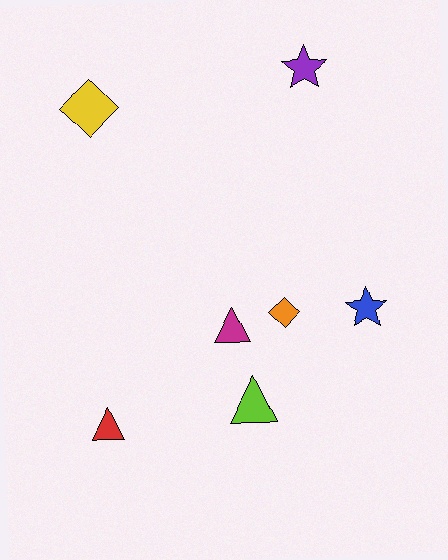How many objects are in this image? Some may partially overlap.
There are 7 objects.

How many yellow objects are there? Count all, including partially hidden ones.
There is 1 yellow object.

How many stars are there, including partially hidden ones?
There are 2 stars.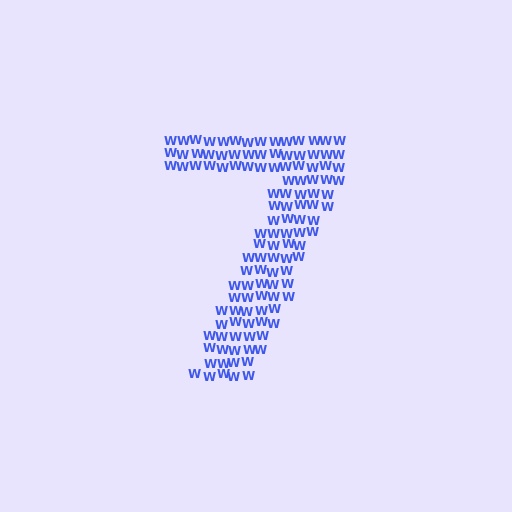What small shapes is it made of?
It is made of small letter W's.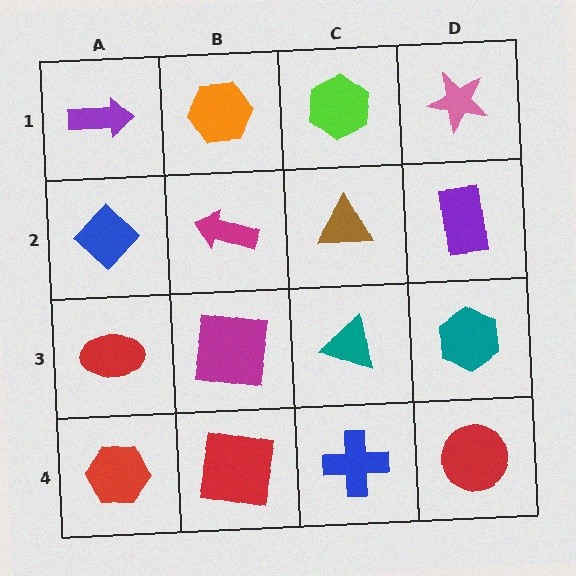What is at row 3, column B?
A magenta square.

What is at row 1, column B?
An orange hexagon.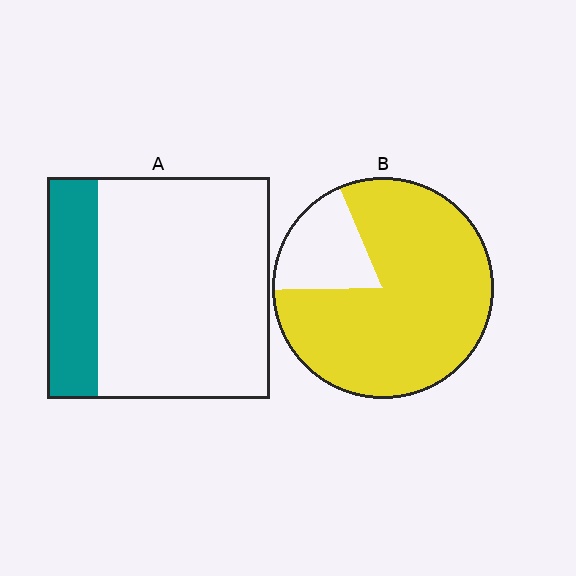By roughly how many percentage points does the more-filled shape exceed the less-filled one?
By roughly 60 percentage points (B over A).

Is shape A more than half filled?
No.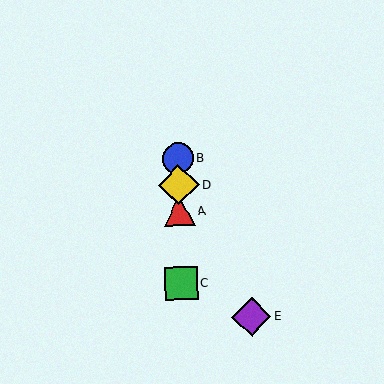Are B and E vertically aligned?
No, B is at x≈178 and E is at x≈251.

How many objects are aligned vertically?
4 objects (A, B, C, D) are aligned vertically.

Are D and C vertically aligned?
Yes, both are at x≈179.